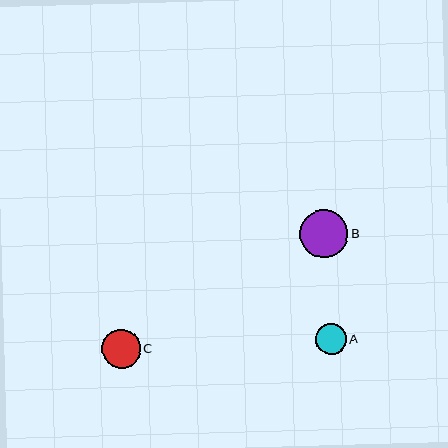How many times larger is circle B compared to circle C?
Circle B is approximately 1.2 times the size of circle C.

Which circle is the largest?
Circle B is the largest with a size of approximately 48 pixels.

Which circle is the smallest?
Circle A is the smallest with a size of approximately 31 pixels.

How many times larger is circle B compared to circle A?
Circle B is approximately 1.6 times the size of circle A.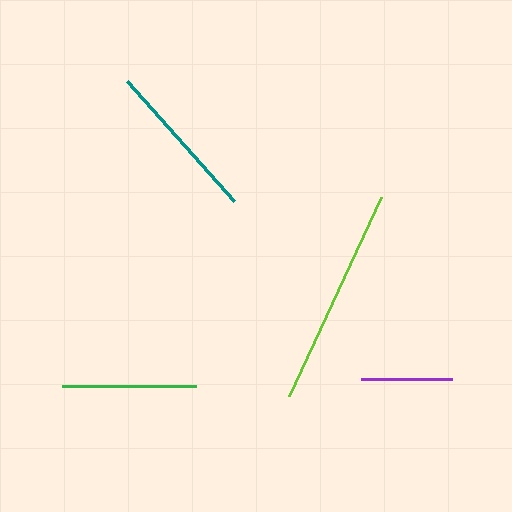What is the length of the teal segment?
The teal segment is approximately 161 pixels long.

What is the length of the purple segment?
The purple segment is approximately 91 pixels long.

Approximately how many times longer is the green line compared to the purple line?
The green line is approximately 1.5 times the length of the purple line.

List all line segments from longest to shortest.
From longest to shortest: lime, teal, green, purple.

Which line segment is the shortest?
The purple line is the shortest at approximately 91 pixels.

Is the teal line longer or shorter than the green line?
The teal line is longer than the green line.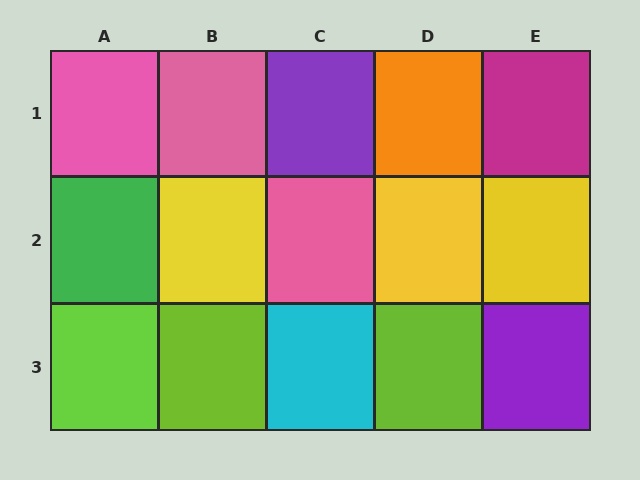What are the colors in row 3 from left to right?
Lime, lime, cyan, lime, purple.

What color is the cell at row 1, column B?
Pink.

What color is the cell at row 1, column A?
Pink.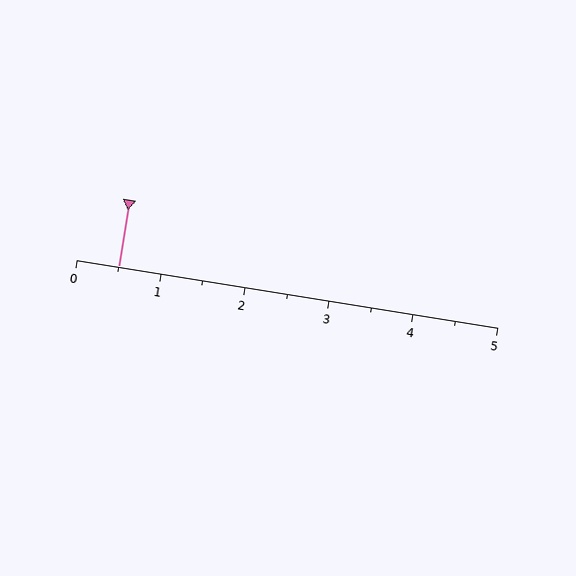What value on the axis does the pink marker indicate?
The marker indicates approximately 0.5.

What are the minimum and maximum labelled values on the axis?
The axis runs from 0 to 5.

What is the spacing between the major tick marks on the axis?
The major ticks are spaced 1 apart.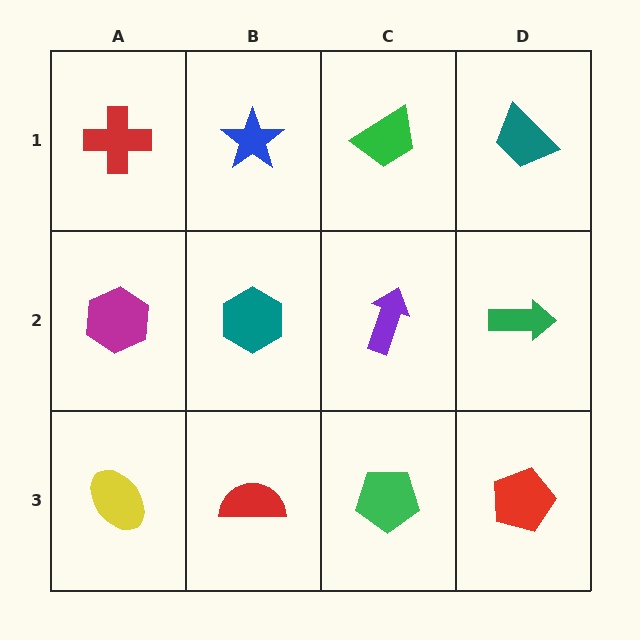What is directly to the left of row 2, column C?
A teal hexagon.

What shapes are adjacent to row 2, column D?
A teal trapezoid (row 1, column D), a red pentagon (row 3, column D), a purple arrow (row 2, column C).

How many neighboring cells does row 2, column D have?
3.